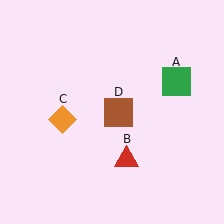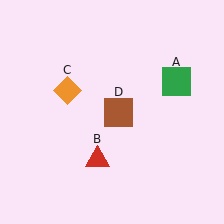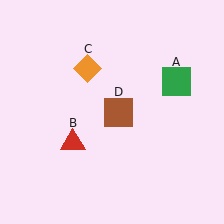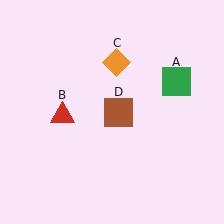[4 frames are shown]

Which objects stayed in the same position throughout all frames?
Green square (object A) and brown square (object D) remained stationary.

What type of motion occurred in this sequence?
The red triangle (object B), orange diamond (object C) rotated clockwise around the center of the scene.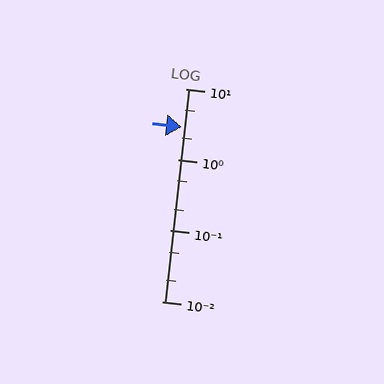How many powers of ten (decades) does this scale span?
The scale spans 3 decades, from 0.01 to 10.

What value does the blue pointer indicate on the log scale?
The pointer indicates approximately 2.9.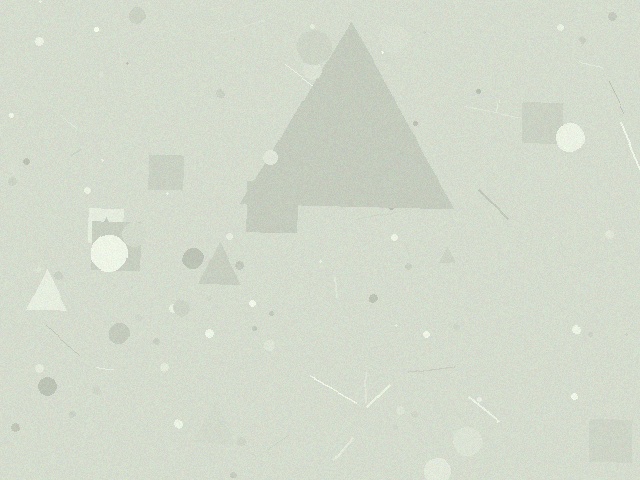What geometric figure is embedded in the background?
A triangle is embedded in the background.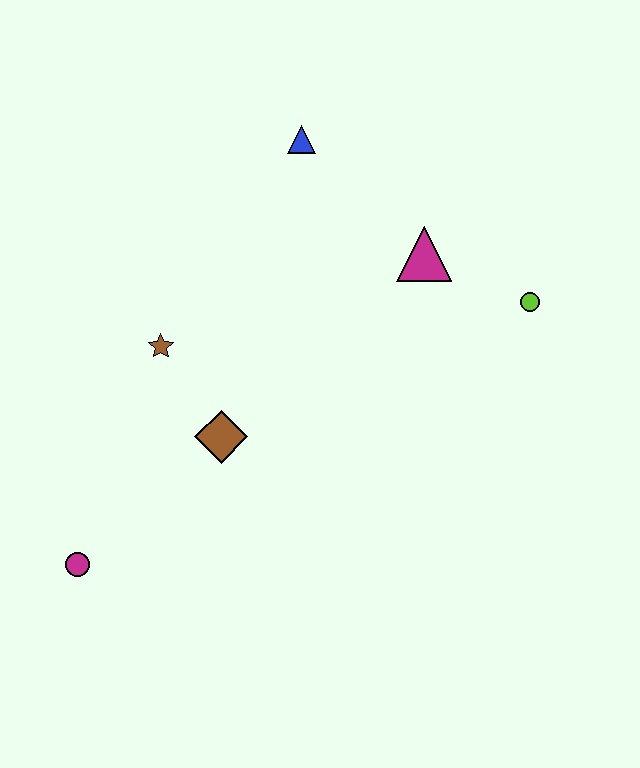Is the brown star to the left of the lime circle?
Yes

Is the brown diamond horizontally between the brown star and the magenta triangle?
Yes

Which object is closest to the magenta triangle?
The lime circle is closest to the magenta triangle.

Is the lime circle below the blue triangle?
Yes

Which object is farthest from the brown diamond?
The lime circle is farthest from the brown diamond.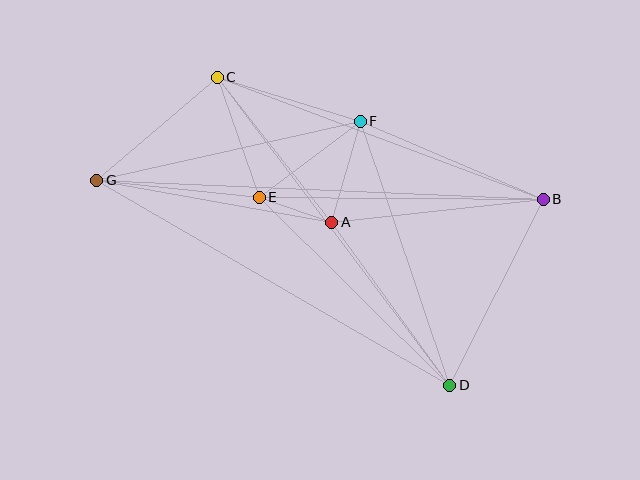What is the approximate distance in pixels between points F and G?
The distance between F and G is approximately 270 pixels.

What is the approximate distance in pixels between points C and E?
The distance between C and E is approximately 127 pixels.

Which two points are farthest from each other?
Points B and G are farthest from each other.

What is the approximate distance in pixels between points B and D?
The distance between B and D is approximately 208 pixels.